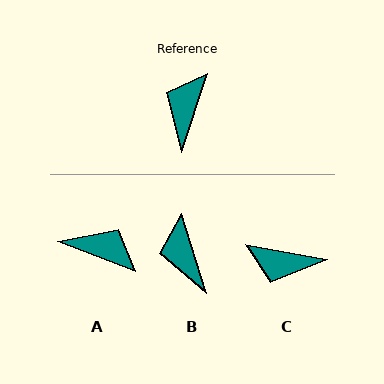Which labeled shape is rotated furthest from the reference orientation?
C, about 98 degrees away.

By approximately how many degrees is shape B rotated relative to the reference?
Approximately 35 degrees counter-clockwise.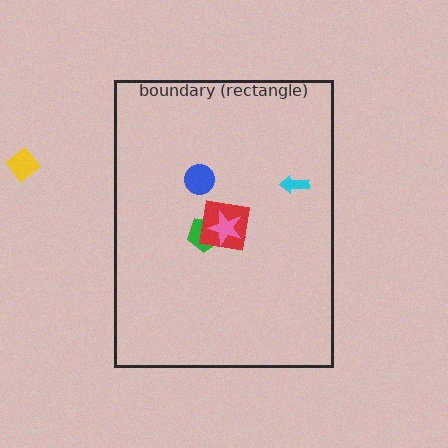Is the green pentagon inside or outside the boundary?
Inside.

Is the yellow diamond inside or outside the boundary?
Outside.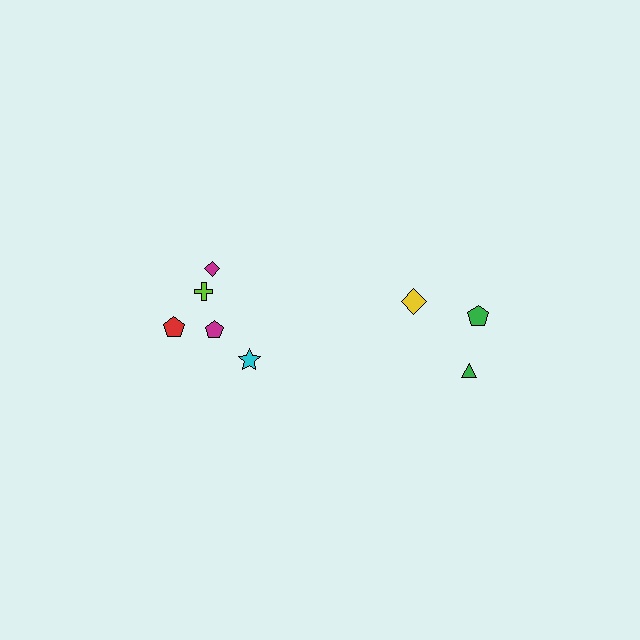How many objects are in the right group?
There are 3 objects.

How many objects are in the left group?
There are 5 objects.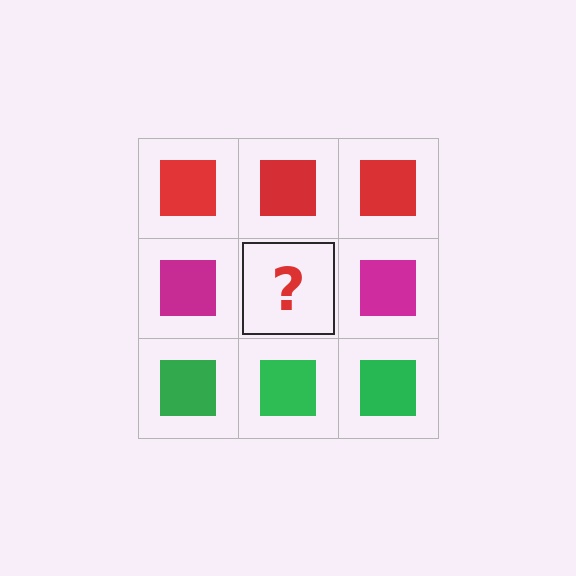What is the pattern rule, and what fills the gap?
The rule is that each row has a consistent color. The gap should be filled with a magenta square.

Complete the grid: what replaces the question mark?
The question mark should be replaced with a magenta square.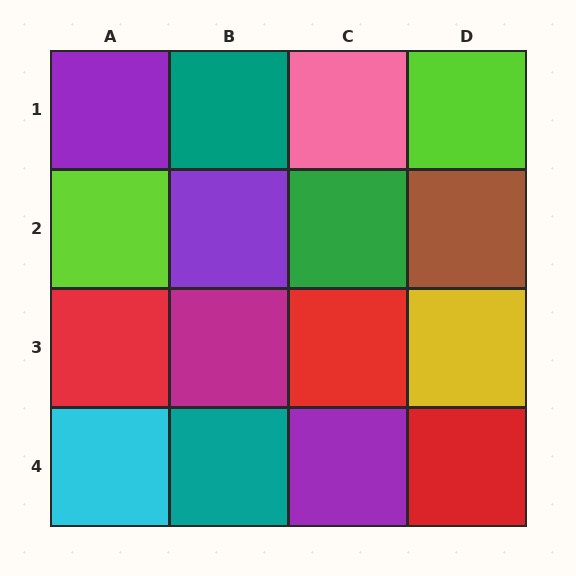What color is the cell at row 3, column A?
Red.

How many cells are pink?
1 cell is pink.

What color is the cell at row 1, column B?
Teal.